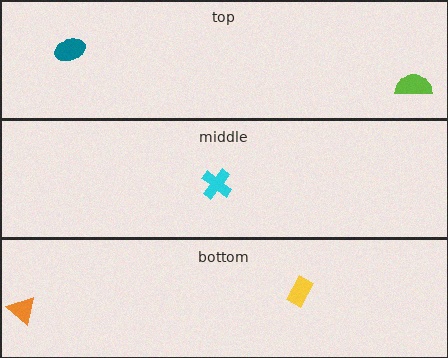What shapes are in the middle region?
The cyan cross.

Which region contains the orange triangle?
The bottom region.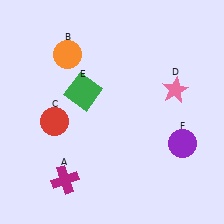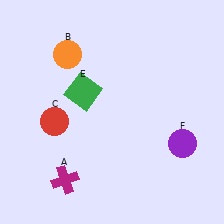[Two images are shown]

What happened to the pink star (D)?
The pink star (D) was removed in Image 2. It was in the top-right area of Image 1.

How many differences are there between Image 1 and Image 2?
There is 1 difference between the two images.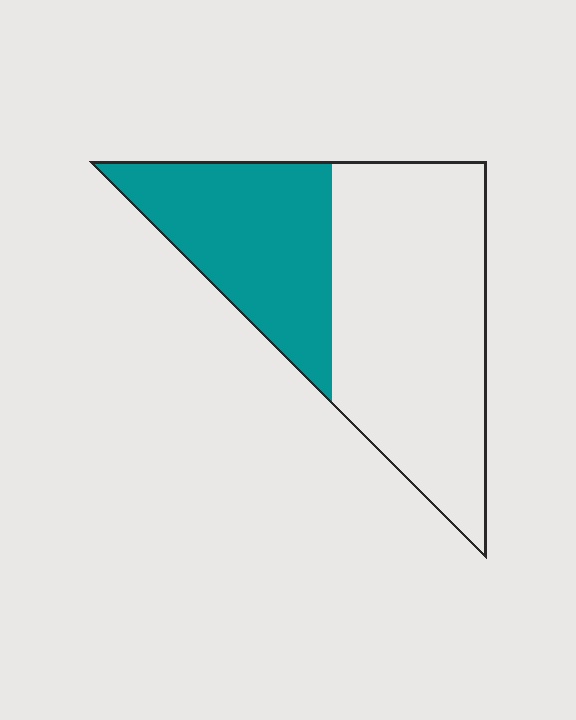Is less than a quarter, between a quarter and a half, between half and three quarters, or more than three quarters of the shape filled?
Between a quarter and a half.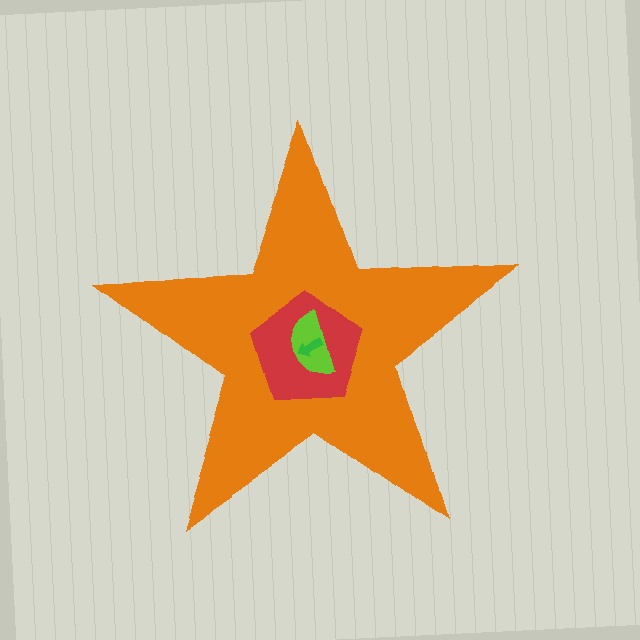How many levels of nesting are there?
4.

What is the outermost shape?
The orange star.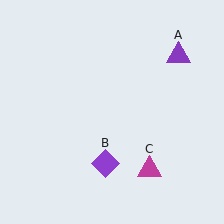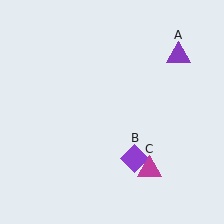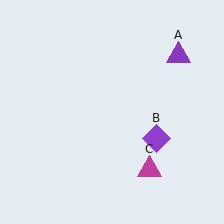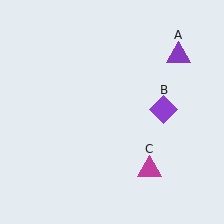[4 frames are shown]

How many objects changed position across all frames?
1 object changed position: purple diamond (object B).